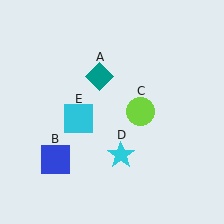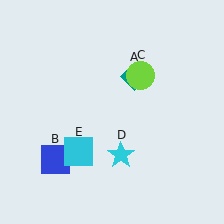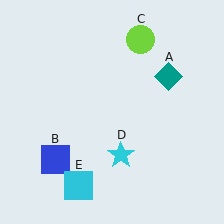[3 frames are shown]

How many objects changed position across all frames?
3 objects changed position: teal diamond (object A), lime circle (object C), cyan square (object E).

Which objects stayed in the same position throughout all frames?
Blue square (object B) and cyan star (object D) remained stationary.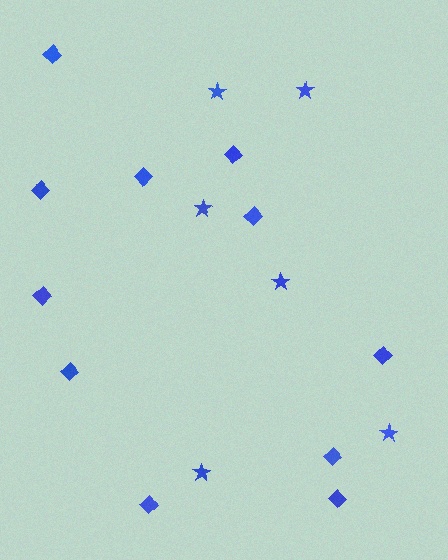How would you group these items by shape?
There are 2 groups: one group of diamonds (11) and one group of stars (6).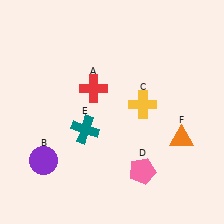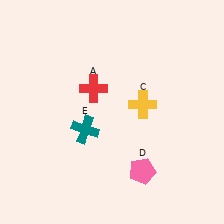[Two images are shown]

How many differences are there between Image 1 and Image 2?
There are 2 differences between the two images.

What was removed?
The purple circle (B), the orange triangle (F) were removed in Image 2.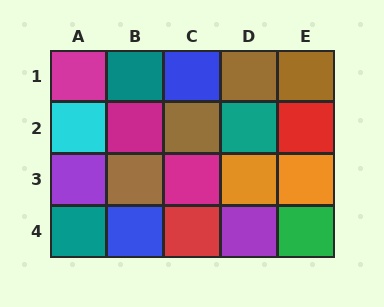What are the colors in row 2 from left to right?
Cyan, magenta, brown, teal, red.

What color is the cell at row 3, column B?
Brown.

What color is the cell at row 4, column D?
Purple.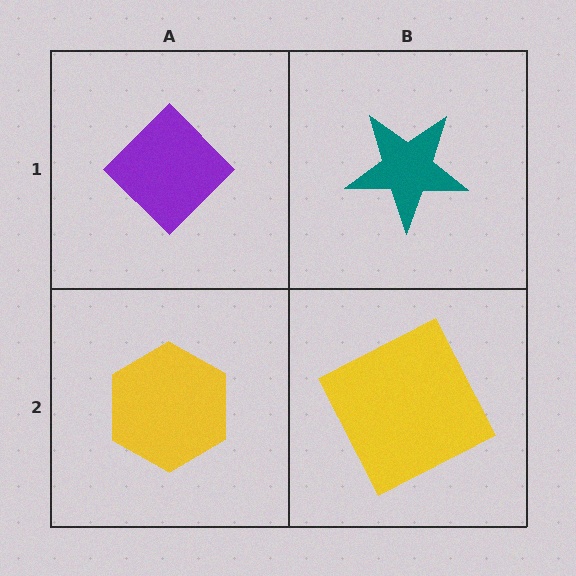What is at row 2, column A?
A yellow hexagon.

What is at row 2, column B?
A yellow square.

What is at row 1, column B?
A teal star.